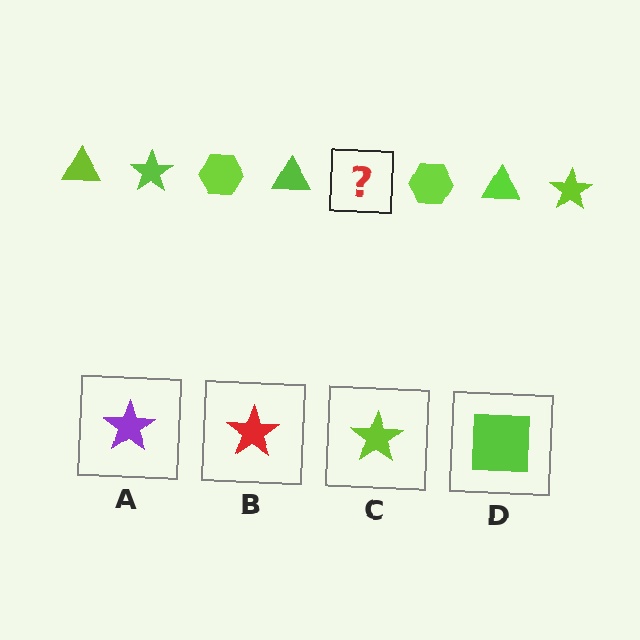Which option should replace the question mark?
Option C.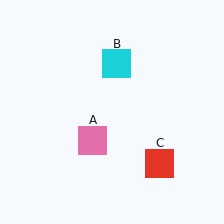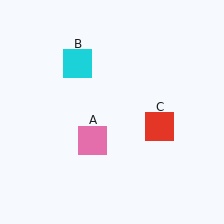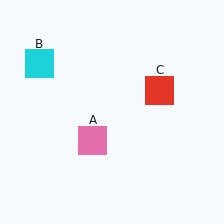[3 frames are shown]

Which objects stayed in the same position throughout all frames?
Pink square (object A) remained stationary.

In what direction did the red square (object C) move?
The red square (object C) moved up.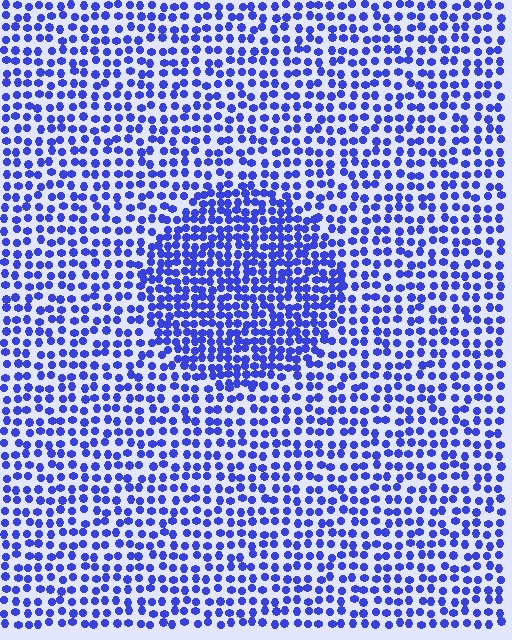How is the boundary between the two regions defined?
The boundary is defined by a change in element density (approximately 1.7x ratio). All elements are the same color, size, and shape.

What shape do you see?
I see a circle.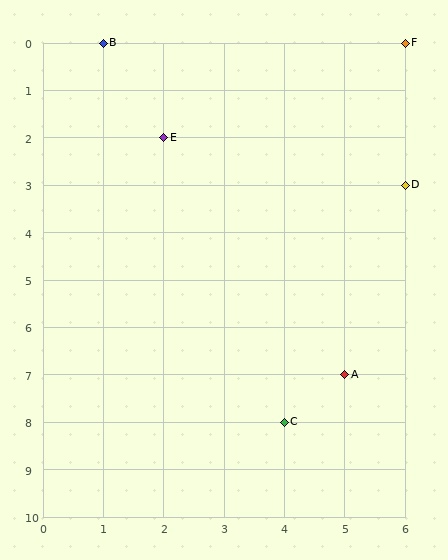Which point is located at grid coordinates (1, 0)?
Point B is at (1, 0).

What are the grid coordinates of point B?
Point B is at grid coordinates (1, 0).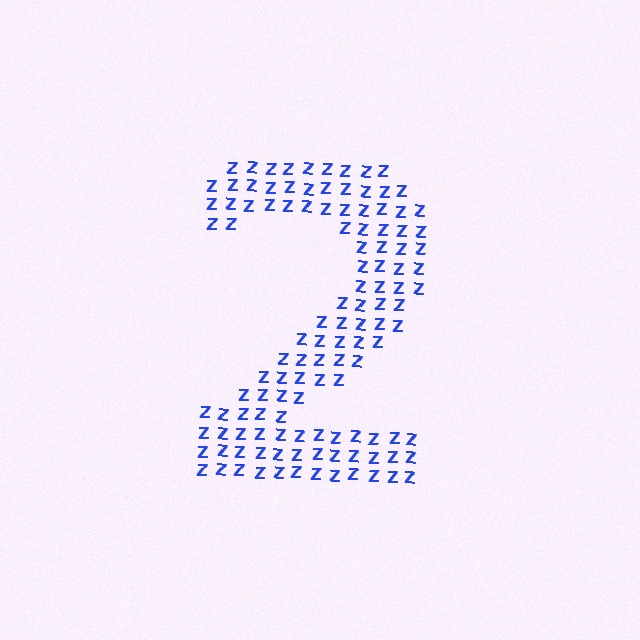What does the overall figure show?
The overall figure shows the digit 2.